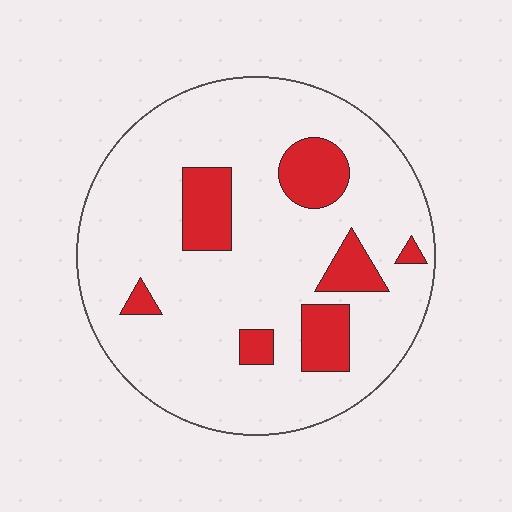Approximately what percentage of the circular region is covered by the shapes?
Approximately 15%.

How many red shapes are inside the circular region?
7.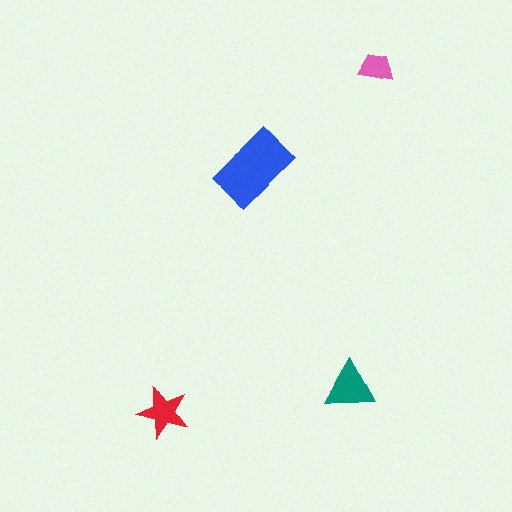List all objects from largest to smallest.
The blue rectangle, the teal triangle, the red star, the pink trapezoid.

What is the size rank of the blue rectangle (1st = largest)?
1st.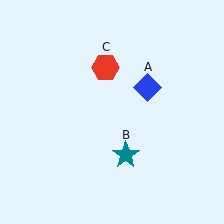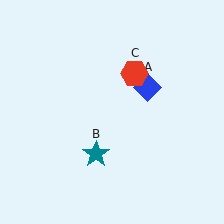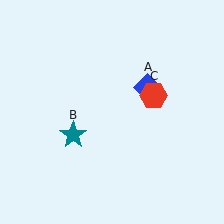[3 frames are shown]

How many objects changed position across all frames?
2 objects changed position: teal star (object B), red hexagon (object C).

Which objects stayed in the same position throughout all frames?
Blue diamond (object A) remained stationary.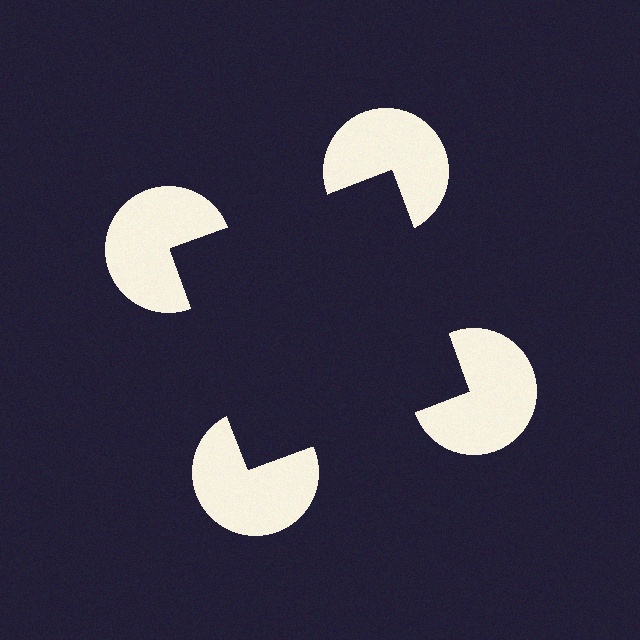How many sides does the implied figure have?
4 sides.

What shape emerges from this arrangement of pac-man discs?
An illusory square — its edges are inferred from the aligned wedge cuts in the pac-man discs, not physically drawn.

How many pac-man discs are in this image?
There are 4 — one at each vertex of the illusory square.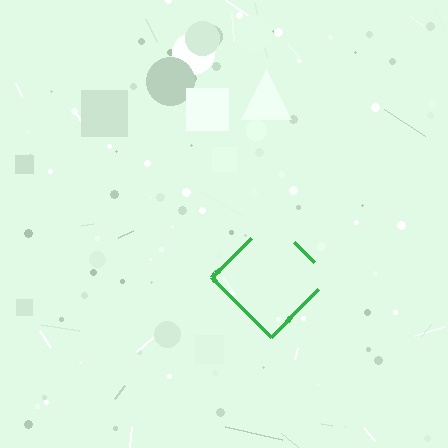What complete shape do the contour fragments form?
The contour fragments form a diamond.